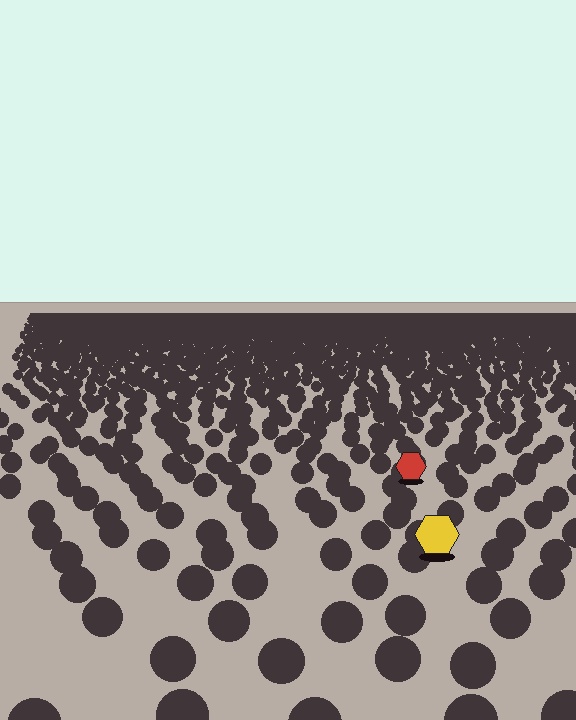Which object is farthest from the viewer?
The red hexagon is farthest from the viewer. It appears smaller and the ground texture around it is denser.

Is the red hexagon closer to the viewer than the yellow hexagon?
No. The yellow hexagon is closer — you can tell from the texture gradient: the ground texture is coarser near it.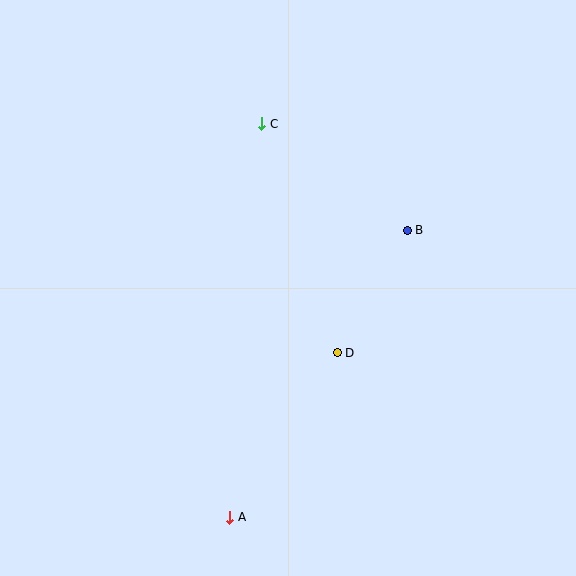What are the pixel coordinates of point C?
Point C is at (262, 124).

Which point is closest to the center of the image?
Point D at (337, 353) is closest to the center.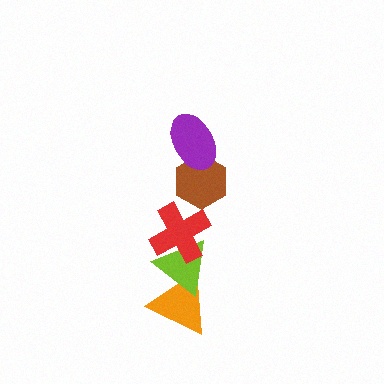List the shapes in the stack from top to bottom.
From top to bottom: the purple ellipse, the brown hexagon, the red cross, the lime triangle, the orange triangle.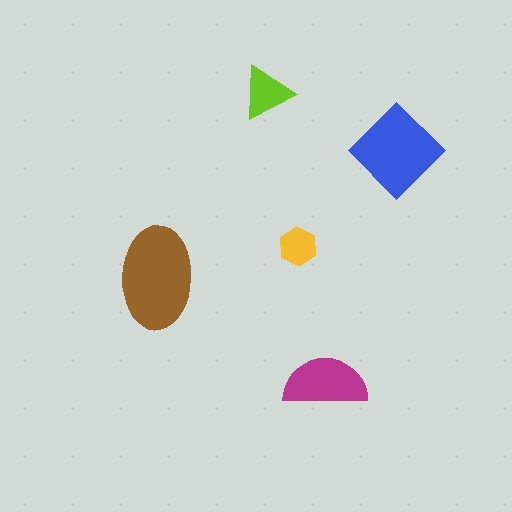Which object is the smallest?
The yellow hexagon.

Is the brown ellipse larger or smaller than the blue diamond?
Larger.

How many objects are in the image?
There are 5 objects in the image.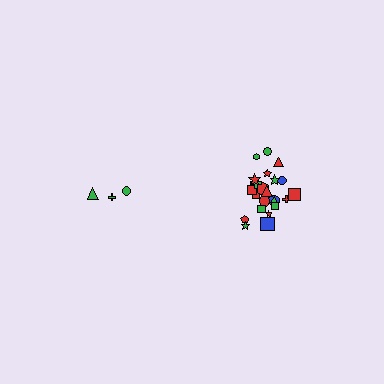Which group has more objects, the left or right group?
The right group.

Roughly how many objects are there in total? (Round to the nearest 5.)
Roughly 30 objects in total.